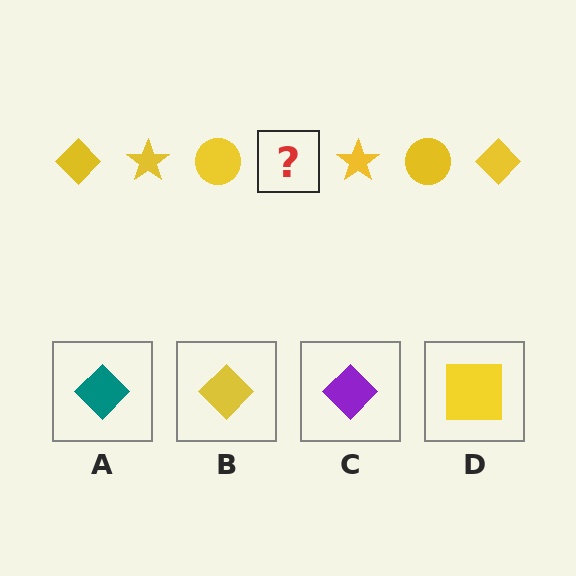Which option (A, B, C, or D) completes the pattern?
B.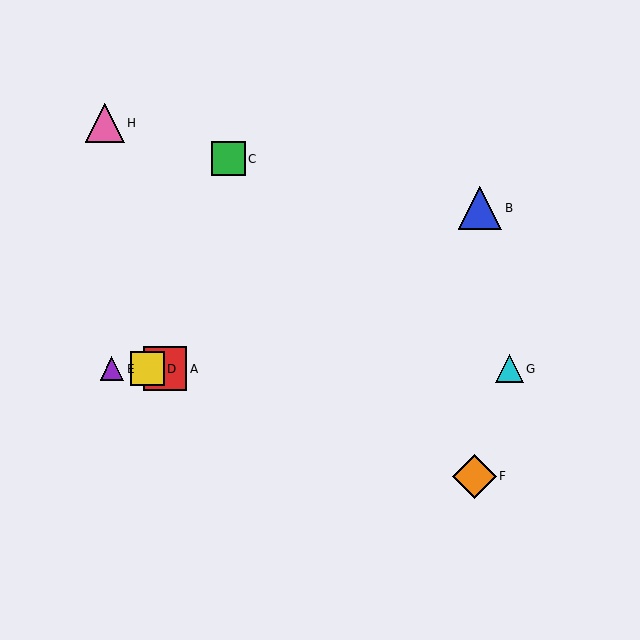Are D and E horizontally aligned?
Yes, both are at y≈369.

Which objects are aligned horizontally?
Objects A, D, E, G are aligned horizontally.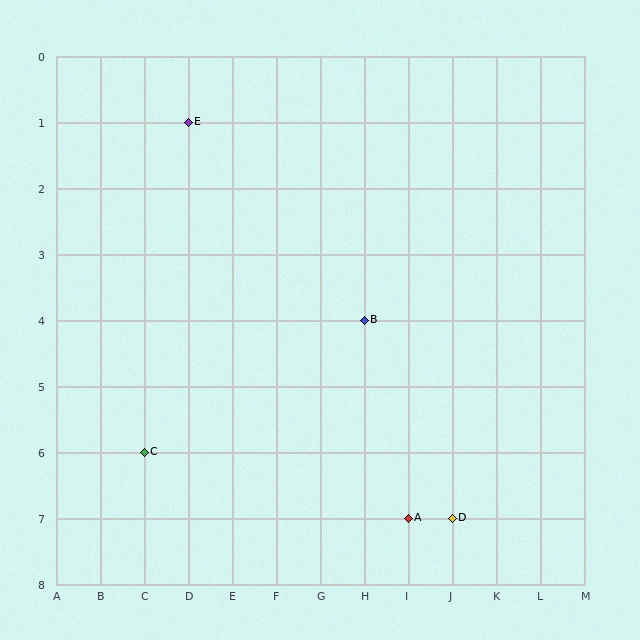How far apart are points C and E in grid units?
Points C and E are 1 column and 5 rows apart (about 5.1 grid units diagonally).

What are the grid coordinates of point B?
Point B is at grid coordinates (H, 4).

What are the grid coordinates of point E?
Point E is at grid coordinates (D, 1).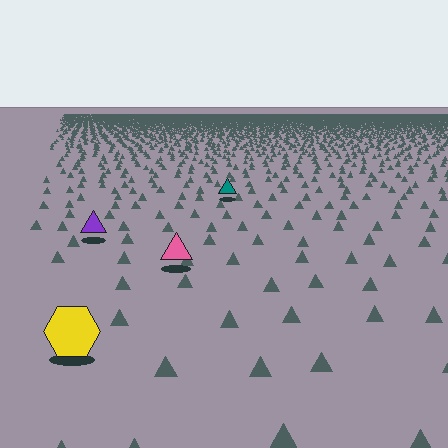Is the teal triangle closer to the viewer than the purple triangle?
No. The purple triangle is closer — you can tell from the texture gradient: the ground texture is coarser near it.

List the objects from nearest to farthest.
From nearest to farthest: the yellow hexagon, the pink triangle, the purple triangle, the teal triangle.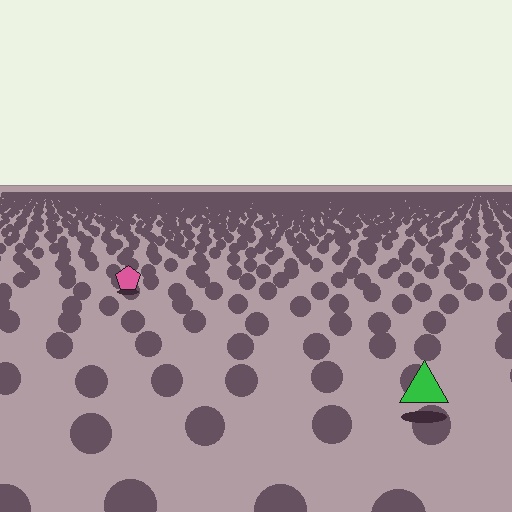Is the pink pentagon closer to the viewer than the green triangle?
No. The green triangle is closer — you can tell from the texture gradient: the ground texture is coarser near it.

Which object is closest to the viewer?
The green triangle is closest. The texture marks near it are larger and more spread out.